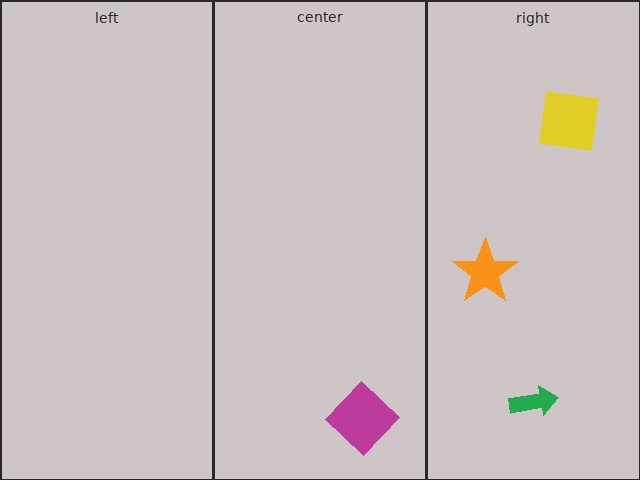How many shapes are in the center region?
1.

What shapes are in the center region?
The magenta diamond.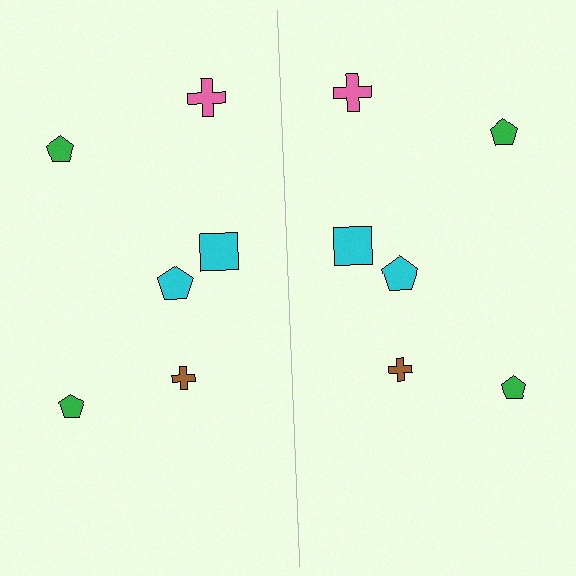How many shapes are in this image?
There are 12 shapes in this image.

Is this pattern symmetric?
Yes, this pattern has bilateral (reflection) symmetry.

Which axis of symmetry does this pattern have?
The pattern has a vertical axis of symmetry running through the center of the image.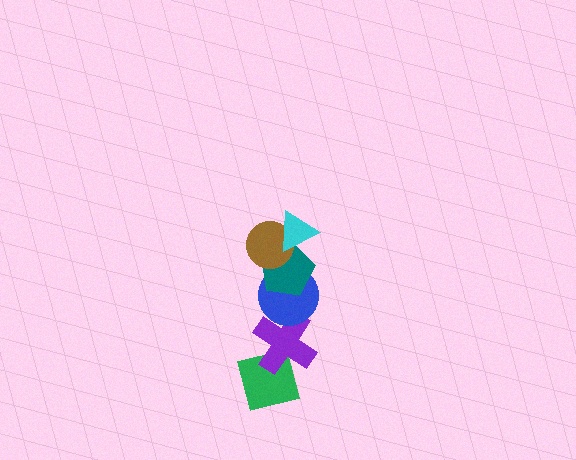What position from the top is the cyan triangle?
The cyan triangle is 1st from the top.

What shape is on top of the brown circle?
The cyan triangle is on top of the brown circle.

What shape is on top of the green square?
The purple cross is on top of the green square.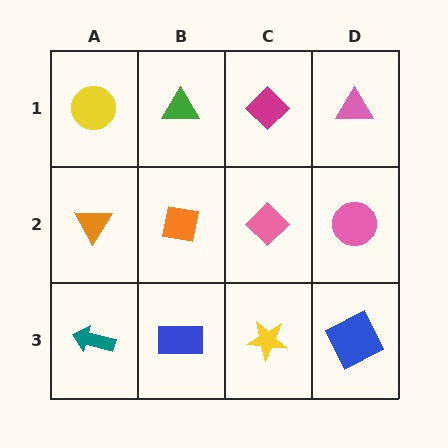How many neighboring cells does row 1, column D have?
2.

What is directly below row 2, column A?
A teal arrow.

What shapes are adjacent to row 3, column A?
An orange triangle (row 2, column A), a blue rectangle (row 3, column B).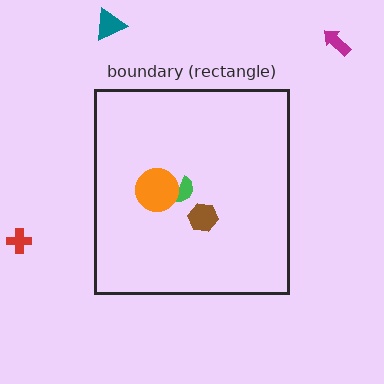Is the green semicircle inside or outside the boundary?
Inside.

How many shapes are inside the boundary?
3 inside, 3 outside.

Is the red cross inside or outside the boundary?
Outside.